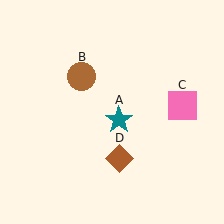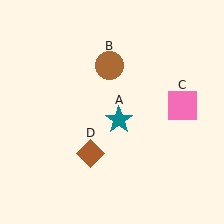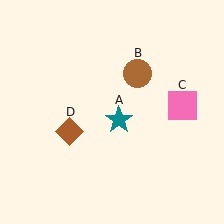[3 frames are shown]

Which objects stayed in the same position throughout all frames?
Teal star (object A) and pink square (object C) remained stationary.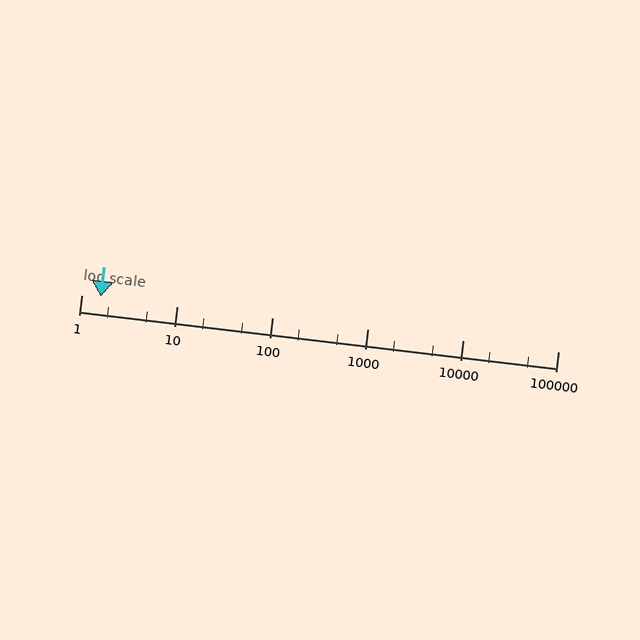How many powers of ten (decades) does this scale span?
The scale spans 5 decades, from 1 to 100000.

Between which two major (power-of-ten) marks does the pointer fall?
The pointer is between 1 and 10.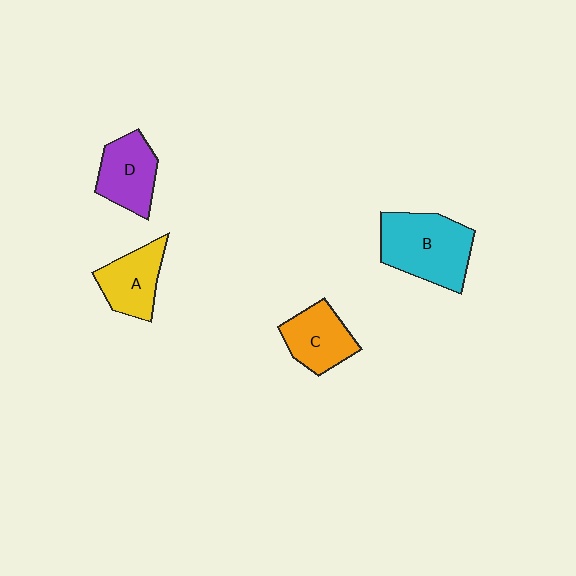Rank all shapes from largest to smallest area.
From largest to smallest: B (cyan), D (purple), C (orange), A (yellow).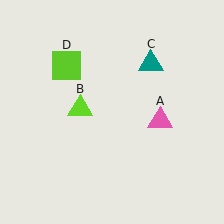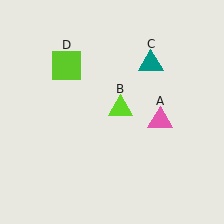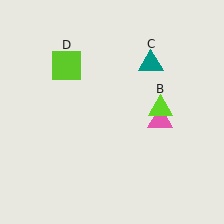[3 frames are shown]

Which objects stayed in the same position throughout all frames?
Pink triangle (object A) and teal triangle (object C) and lime square (object D) remained stationary.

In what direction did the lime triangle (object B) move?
The lime triangle (object B) moved right.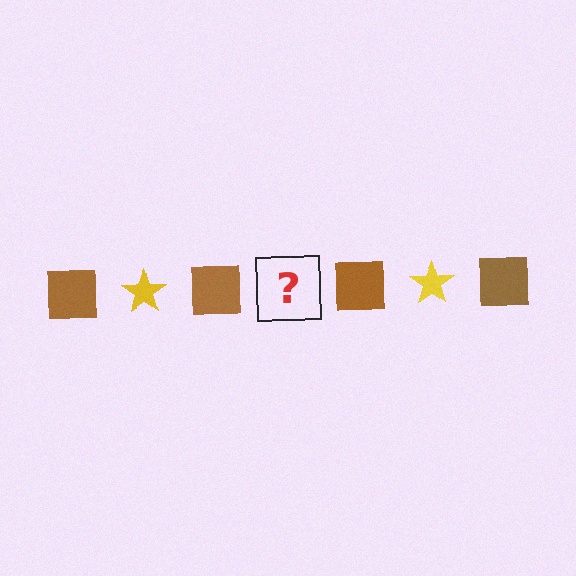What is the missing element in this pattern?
The missing element is a yellow star.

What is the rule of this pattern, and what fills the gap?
The rule is that the pattern alternates between brown square and yellow star. The gap should be filled with a yellow star.